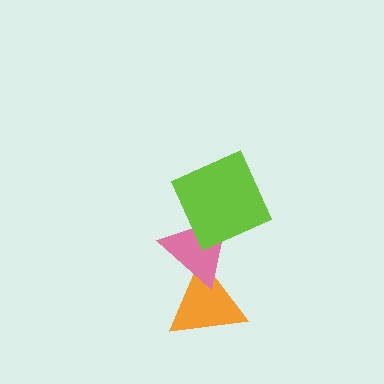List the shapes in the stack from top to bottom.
From top to bottom: the lime square, the pink triangle, the orange triangle.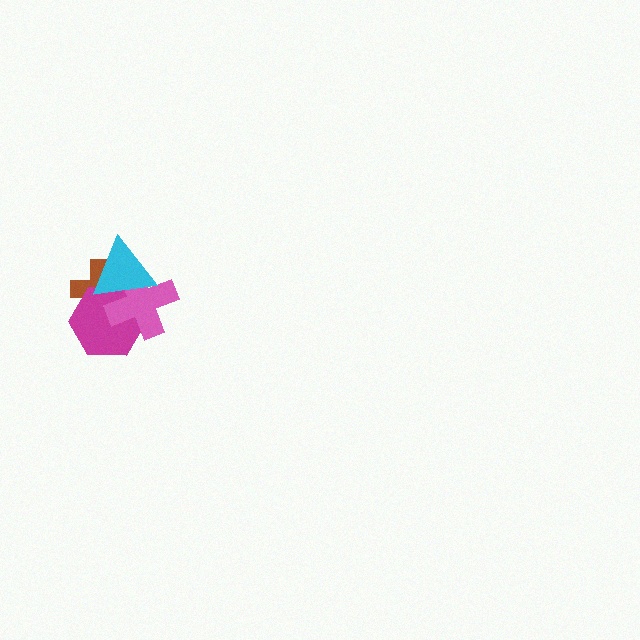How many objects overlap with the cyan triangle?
3 objects overlap with the cyan triangle.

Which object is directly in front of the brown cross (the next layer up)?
The magenta hexagon is directly in front of the brown cross.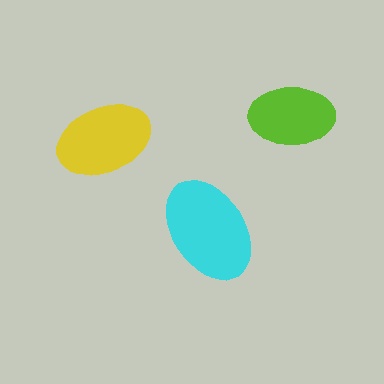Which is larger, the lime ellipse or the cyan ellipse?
The cyan one.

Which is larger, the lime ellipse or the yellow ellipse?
The yellow one.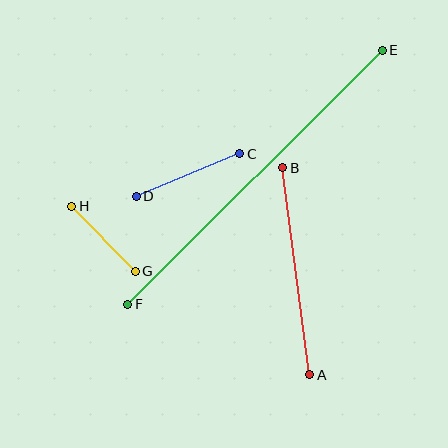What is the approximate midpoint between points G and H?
The midpoint is at approximately (104, 239) pixels.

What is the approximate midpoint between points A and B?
The midpoint is at approximately (296, 271) pixels.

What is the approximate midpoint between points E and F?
The midpoint is at approximately (255, 177) pixels.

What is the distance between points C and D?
The distance is approximately 112 pixels.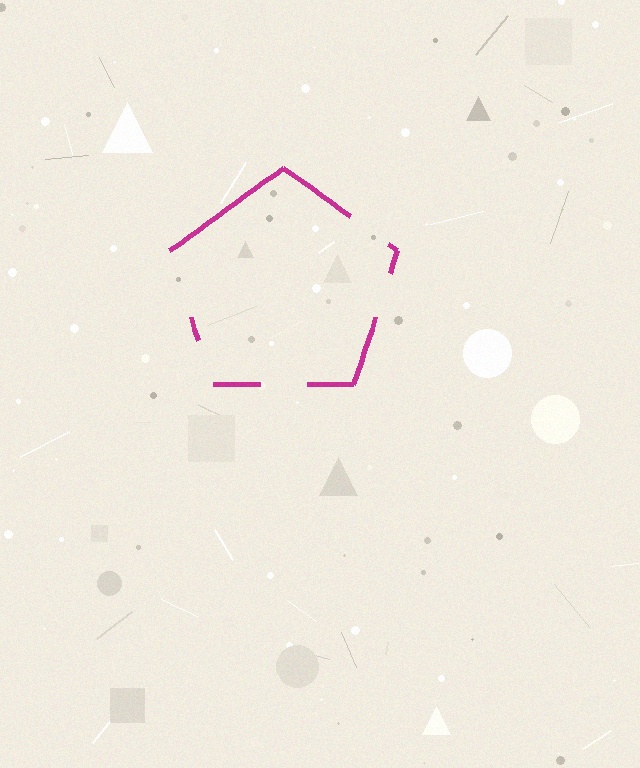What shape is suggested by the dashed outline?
The dashed outline suggests a pentagon.